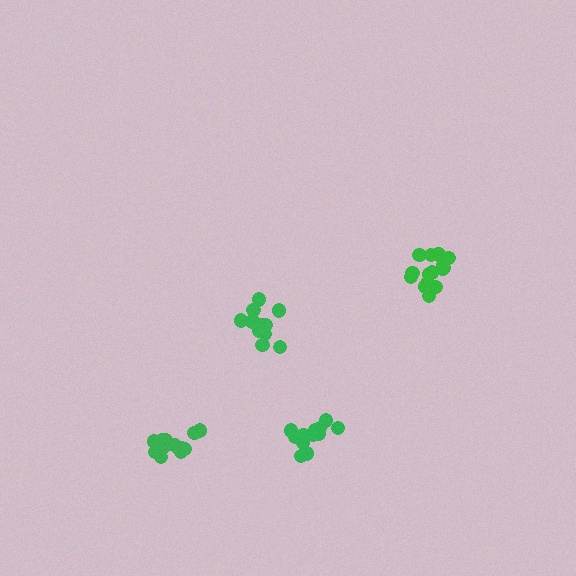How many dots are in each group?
Group 1: 14 dots, Group 2: 16 dots, Group 3: 12 dots, Group 4: 13 dots (55 total).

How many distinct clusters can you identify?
There are 4 distinct clusters.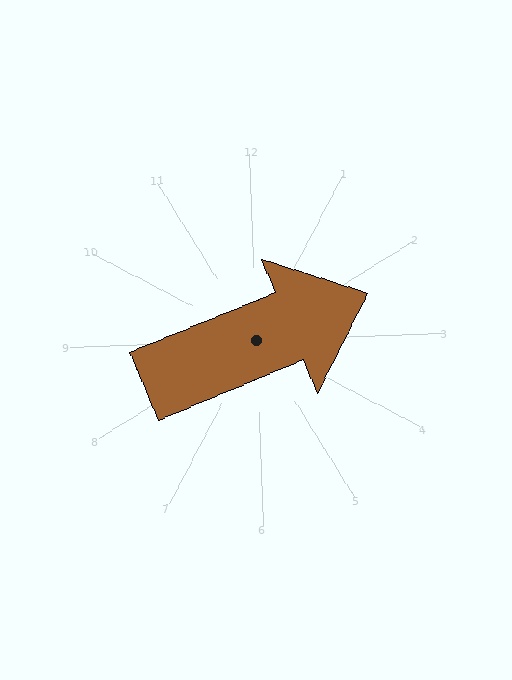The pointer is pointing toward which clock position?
Roughly 2 o'clock.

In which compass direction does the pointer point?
East.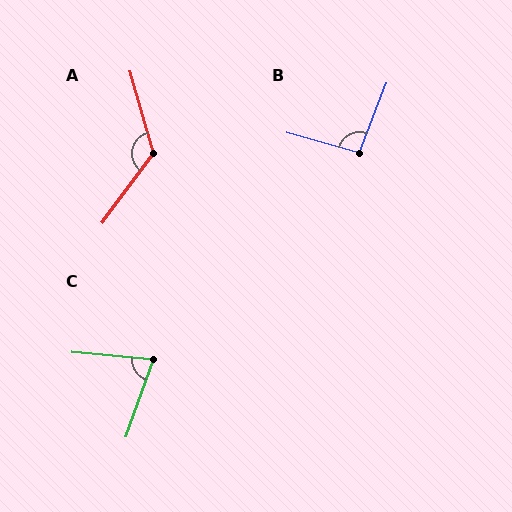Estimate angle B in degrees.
Approximately 96 degrees.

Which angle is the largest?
A, at approximately 128 degrees.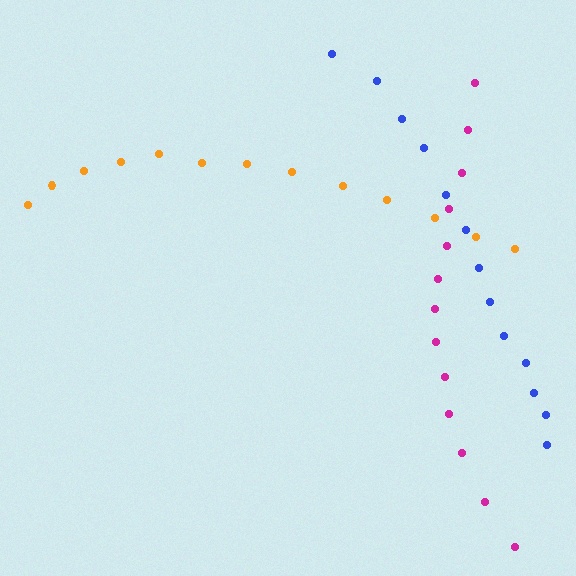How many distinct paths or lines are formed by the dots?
There are 3 distinct paths.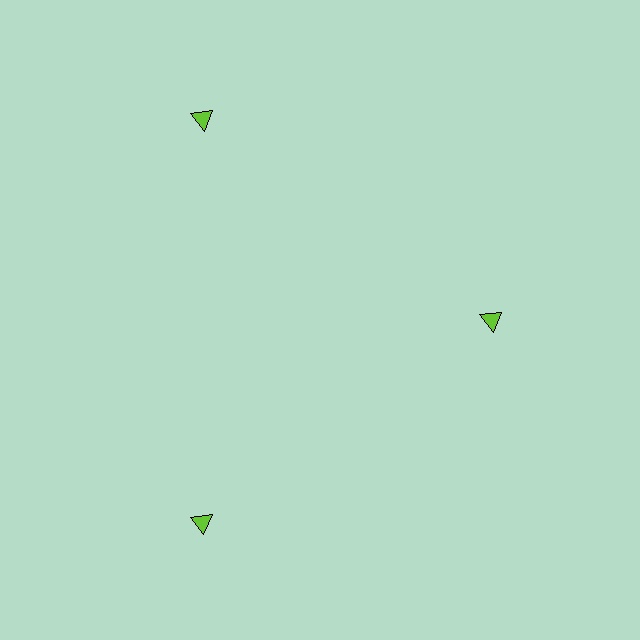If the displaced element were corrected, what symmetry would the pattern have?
It would have 3-fold rotational symmetry — the pattern would map onto itself every 120 degrees.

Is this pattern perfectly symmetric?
No. The 3 lime triangles are arranged in a ring, but one element near the 3 o'clock position is pulled inward toward the center, breaking the 3-fold rotational symmetry.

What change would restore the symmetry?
The symmetry would be restored by moving it outward, back onto the ring so that all 3 triangles sit at equal angles and equal distance from the center.